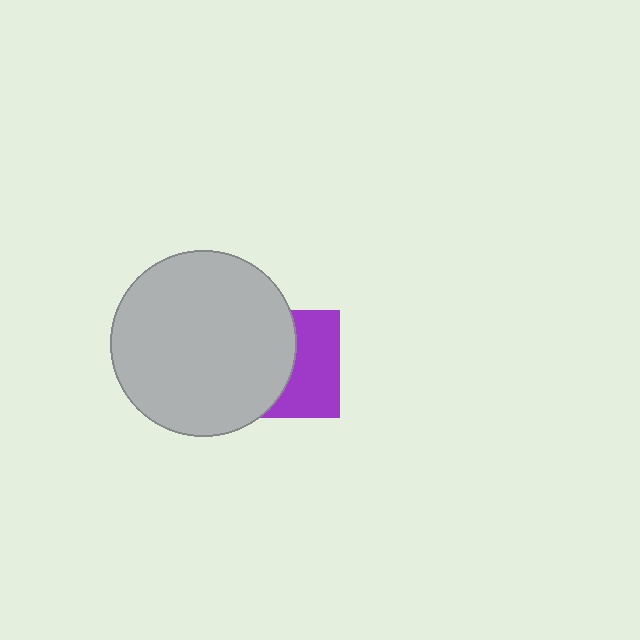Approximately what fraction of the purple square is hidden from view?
Roughly 52% of the purple square is hidden behind the light gray circle.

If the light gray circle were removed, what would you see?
You would see the complete purple square.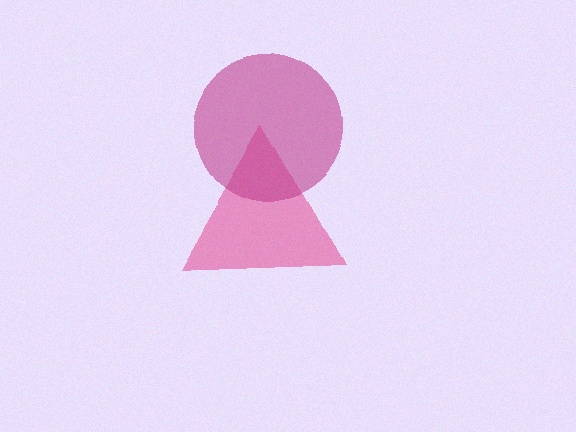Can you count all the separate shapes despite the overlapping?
Yes, there are 2 separate shapes.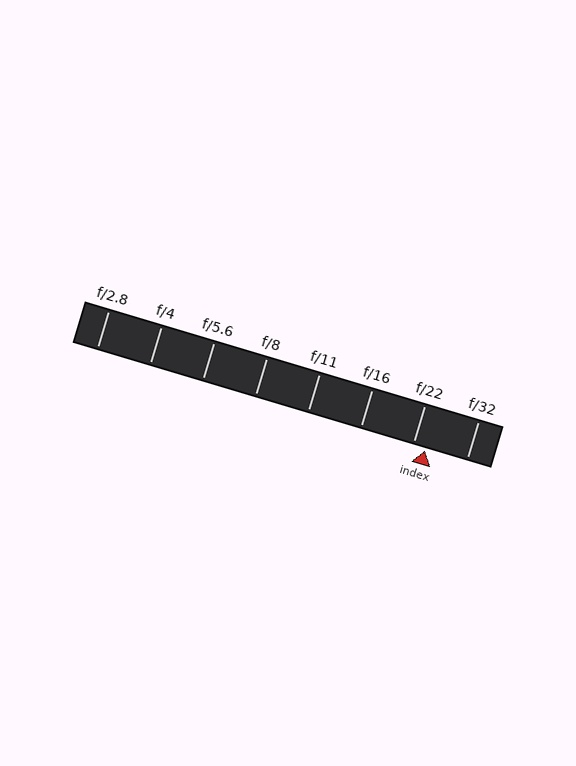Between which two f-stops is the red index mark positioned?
The index mark is between f/22 and f/32.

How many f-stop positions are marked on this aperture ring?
There are 8 f-stop positions marked.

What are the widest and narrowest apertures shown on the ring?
The widest aperture shown is f/2.8 and the narrowest is f/32.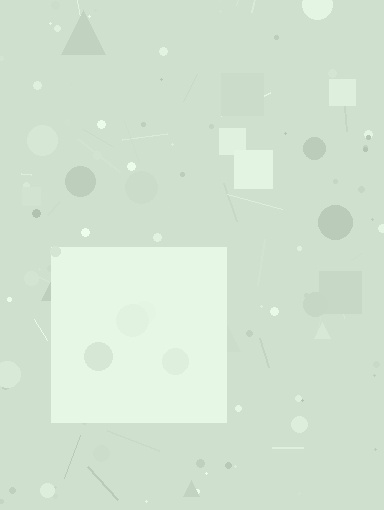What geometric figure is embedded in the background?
A square is embedded in the background.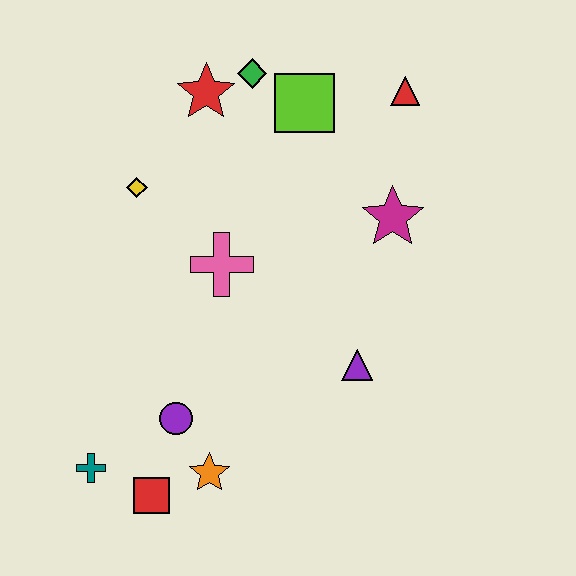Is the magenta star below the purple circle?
No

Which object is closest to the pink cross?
The yellow diamond is closest to the pink cross.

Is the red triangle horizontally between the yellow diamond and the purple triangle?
No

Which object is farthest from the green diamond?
The red square is farthest from the green diamond.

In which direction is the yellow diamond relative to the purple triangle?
The yellow diamond is to the left of the purple triangle.